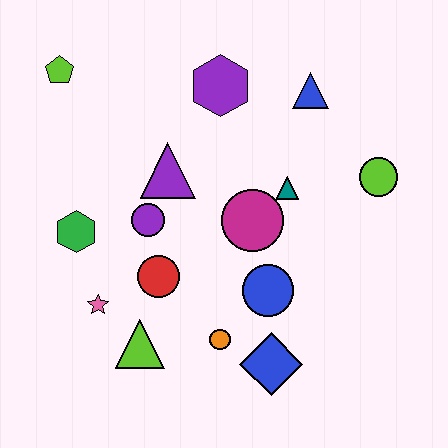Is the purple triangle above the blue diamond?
Yes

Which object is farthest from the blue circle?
The lime pentagon is farthest from the blue circle.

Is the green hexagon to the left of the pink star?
Yes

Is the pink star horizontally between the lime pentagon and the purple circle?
Yes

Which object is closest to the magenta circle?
The teal triangle is closest to the magenta circle.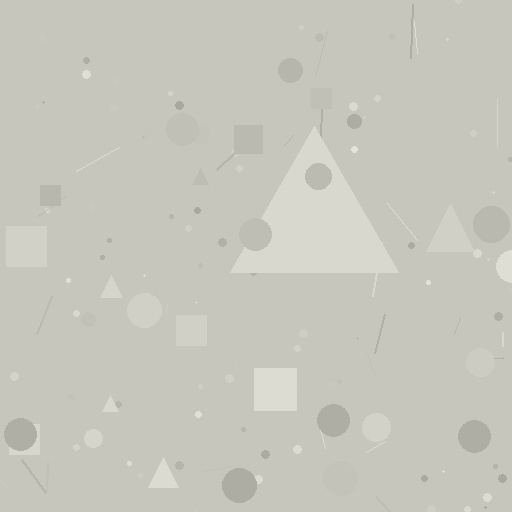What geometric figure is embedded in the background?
A triangle is embedded in the background.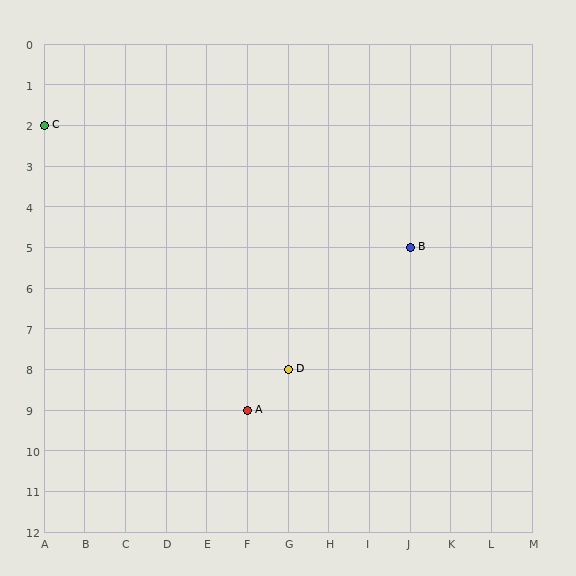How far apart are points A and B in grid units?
Points A and B are 4 columns and 4 rows apart (about 5.7 grid units diagonally).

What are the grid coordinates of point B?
Point B is at grid coordinates (J, 5).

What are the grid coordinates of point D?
Point D is at grid coordinates (G, 8).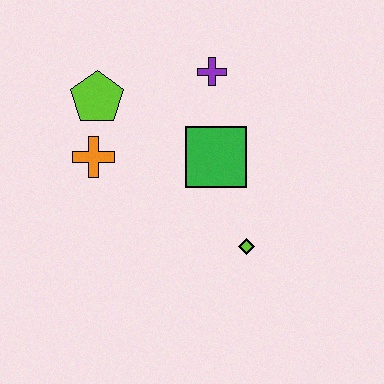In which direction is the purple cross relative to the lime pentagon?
The purple cross is to the right of the lime pentagon.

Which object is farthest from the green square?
The lime pentagon is farthest from the green square.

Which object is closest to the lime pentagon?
The orange cross is closest to the lime pentagon.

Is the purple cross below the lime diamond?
No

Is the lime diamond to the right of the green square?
Yes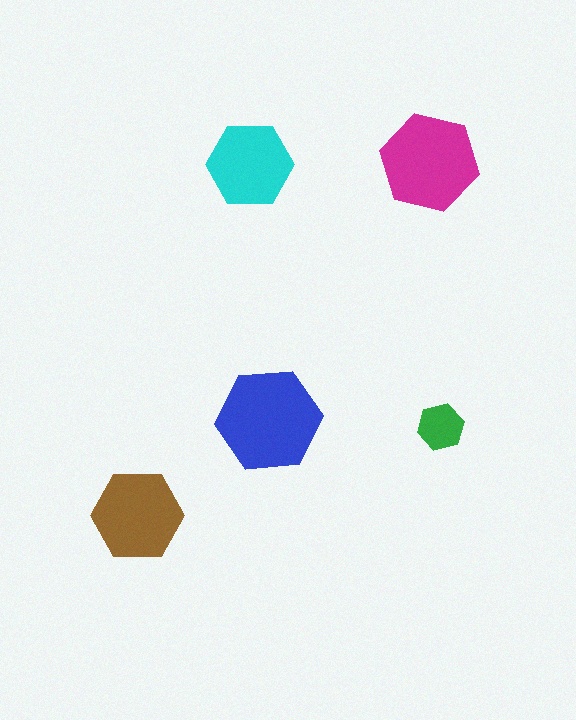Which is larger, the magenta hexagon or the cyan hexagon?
The magenta one.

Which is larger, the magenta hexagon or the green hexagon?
The magenta one.